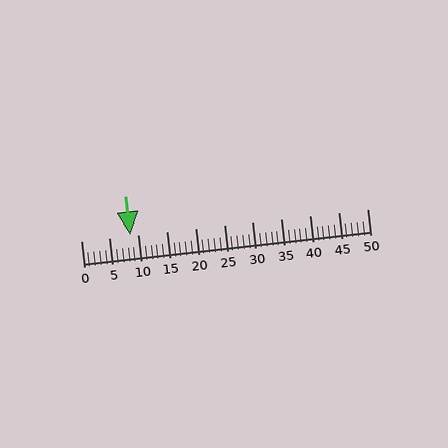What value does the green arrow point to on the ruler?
The green arrow points to approximately 9.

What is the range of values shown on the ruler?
The ruler shows values from 0 to 50.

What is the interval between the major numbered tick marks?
The major tick marks are spaced 5 units apart.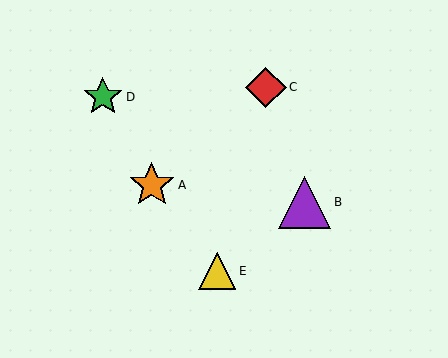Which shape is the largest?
The purple triangle (labeled B) is the largest.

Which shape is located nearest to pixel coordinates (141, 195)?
The orange star (labeled A) at (152, 185) is nearest to that location.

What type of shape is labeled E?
Shape E is a yellow triangle.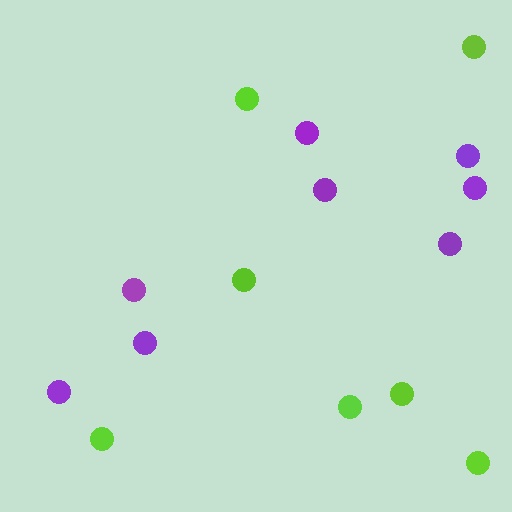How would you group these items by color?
There are 2 groups: one group of purple circles (8) and one group of lime circles (7).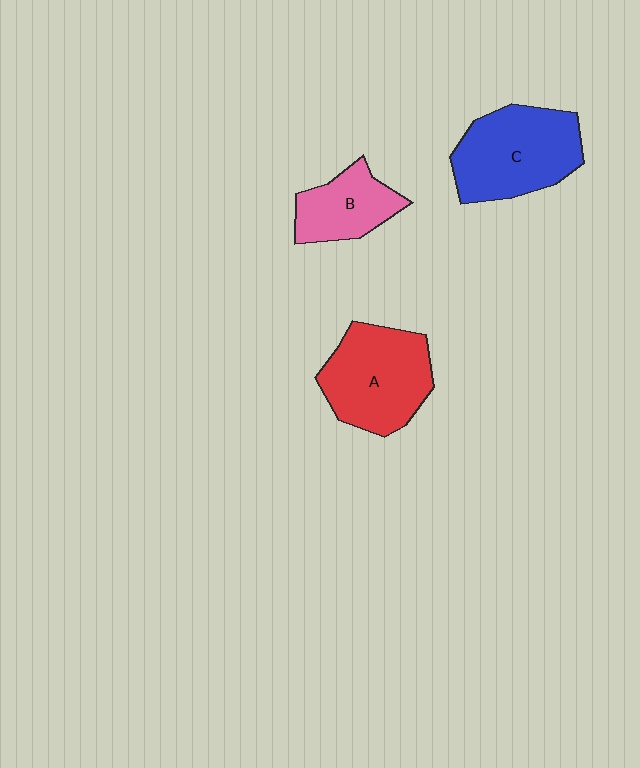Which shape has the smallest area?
Shape B (pink).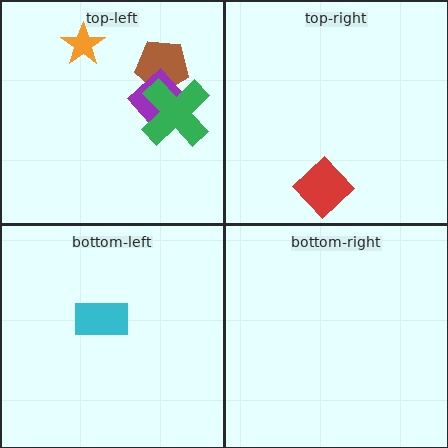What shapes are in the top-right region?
The red diamond.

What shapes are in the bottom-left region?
The cyan rectangle.